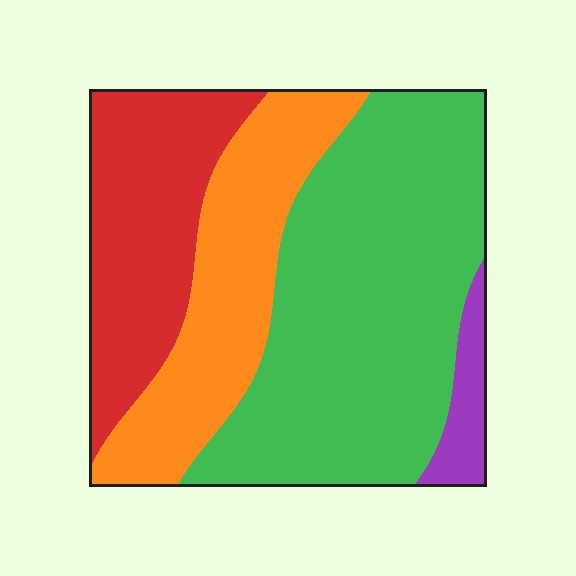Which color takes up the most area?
Green, at roughly 50%.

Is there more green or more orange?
Green.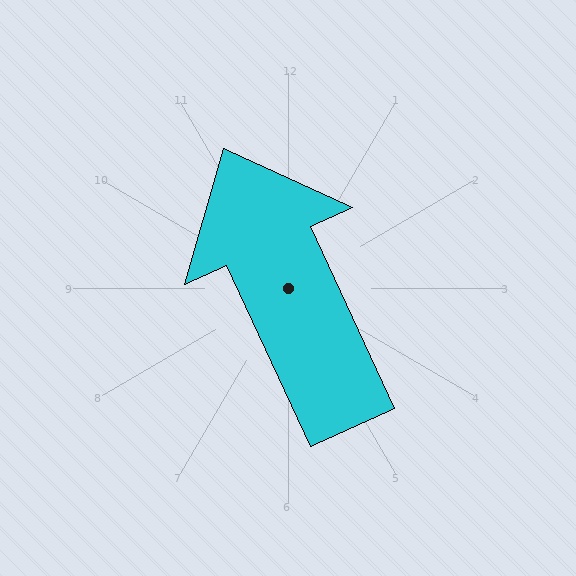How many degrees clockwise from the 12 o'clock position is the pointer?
Approximately 335 degrees.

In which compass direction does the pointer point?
Northwest.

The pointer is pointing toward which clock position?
Roughly 11 o'clock.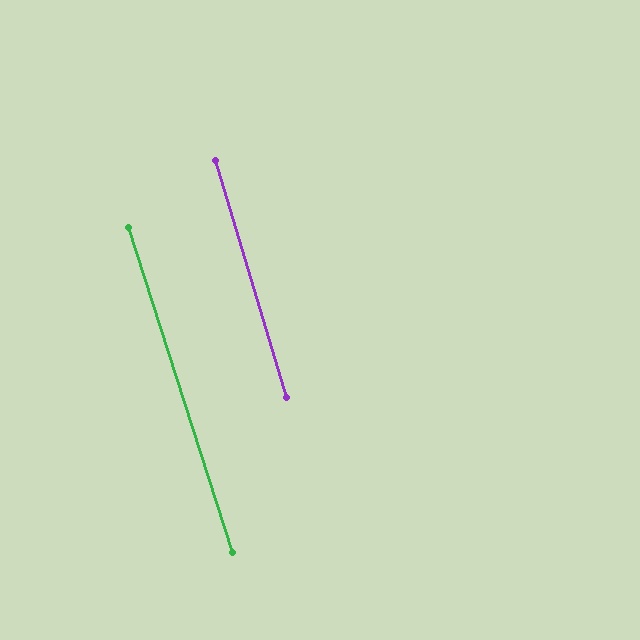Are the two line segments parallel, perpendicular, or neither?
Parallel — their directions differ by only 0.9°.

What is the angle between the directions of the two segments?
Approximately 1 degree.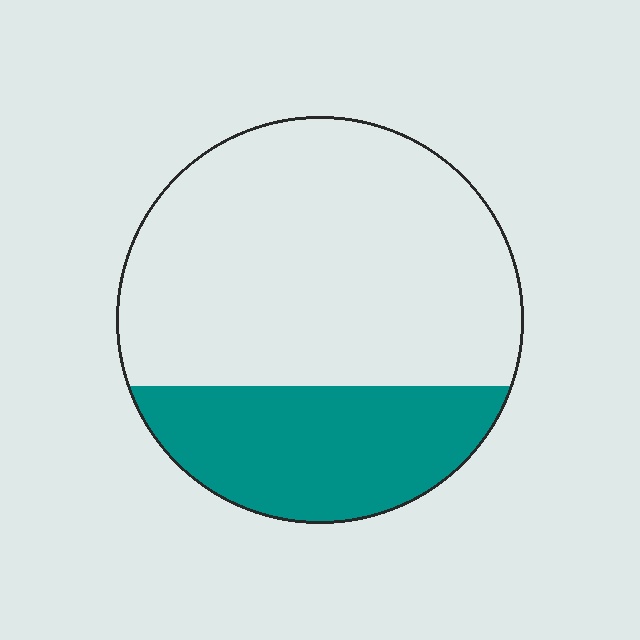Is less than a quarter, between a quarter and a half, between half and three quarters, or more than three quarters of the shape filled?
Between a quarter and a half.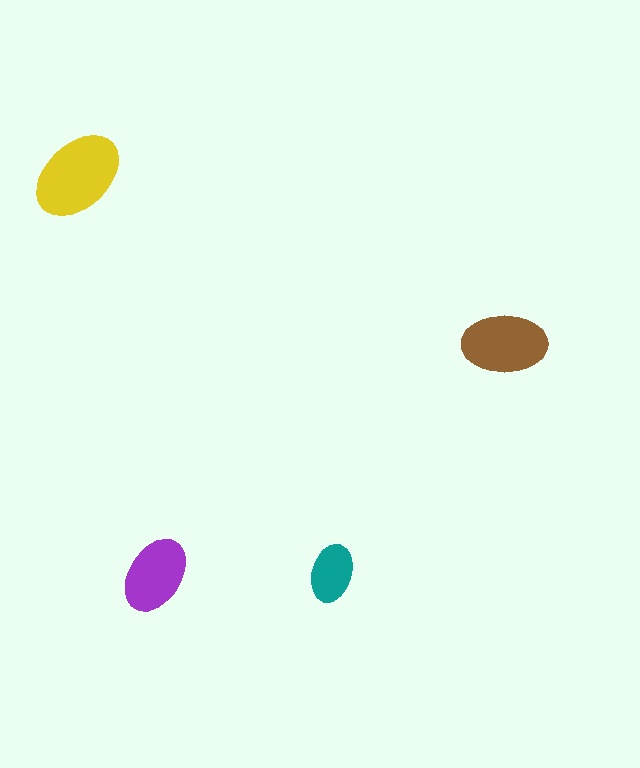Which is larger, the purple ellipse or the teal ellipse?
The purple one.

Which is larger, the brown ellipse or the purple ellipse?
The brown one.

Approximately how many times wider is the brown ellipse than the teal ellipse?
About 1.5 times wider.